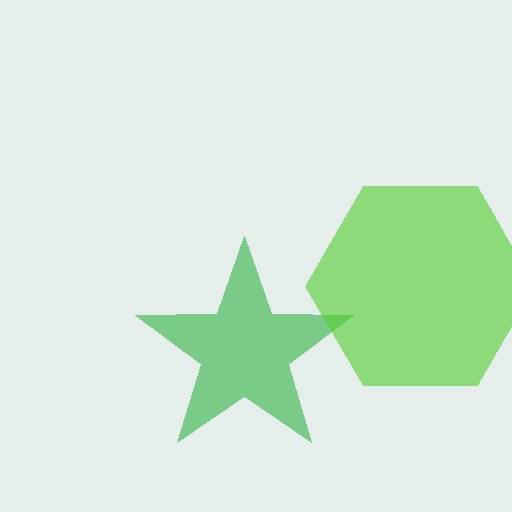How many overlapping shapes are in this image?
There are 2 overlapping shapes in the image.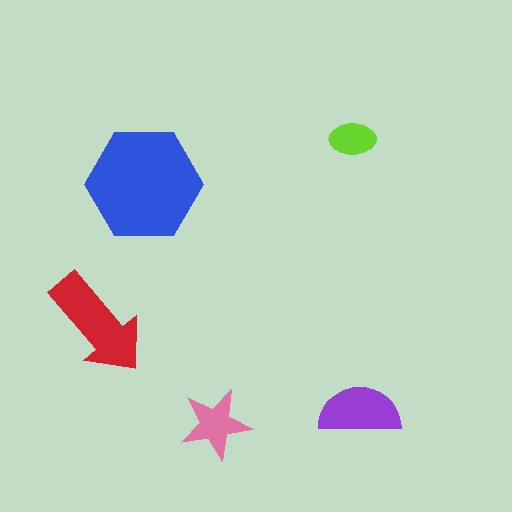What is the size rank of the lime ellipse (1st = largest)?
5th.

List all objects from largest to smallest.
The blue hexagon, the red arrow, the purple semicircle, the pink star, the lime ellipse.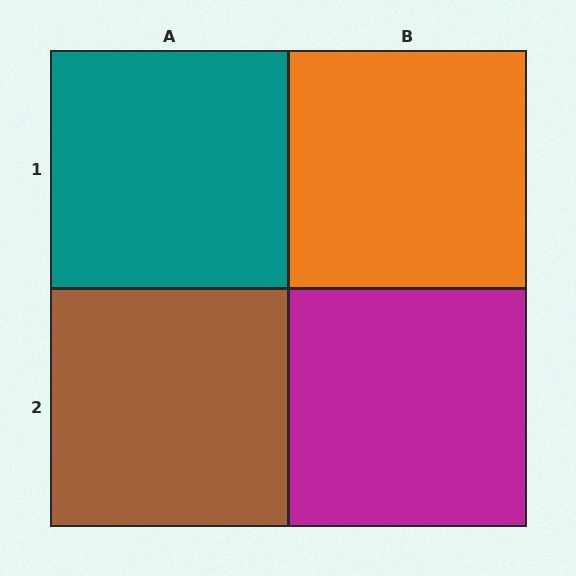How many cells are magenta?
1 cell is magenta.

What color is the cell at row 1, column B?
Orange.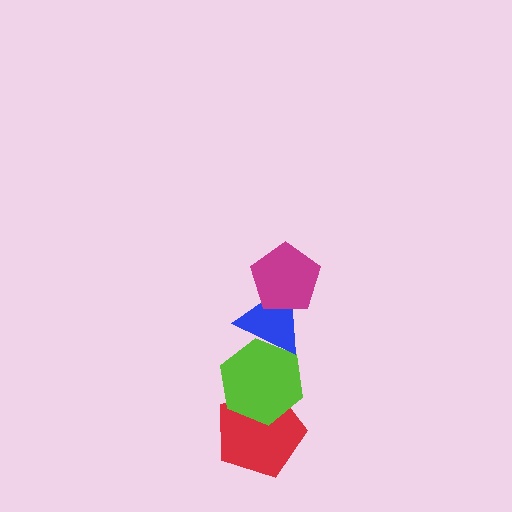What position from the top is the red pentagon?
The red pentagon is 4th from the top.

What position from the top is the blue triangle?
The blue triangle is 2nd from the top.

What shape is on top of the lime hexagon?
The blue triangle is on top of the lime hexagon.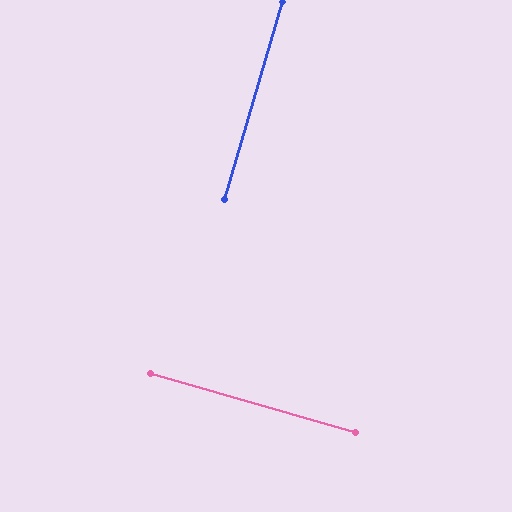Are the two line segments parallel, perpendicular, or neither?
Perpendicular — they meet at approximately 90°.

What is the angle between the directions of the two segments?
Approximately 90 degrees.